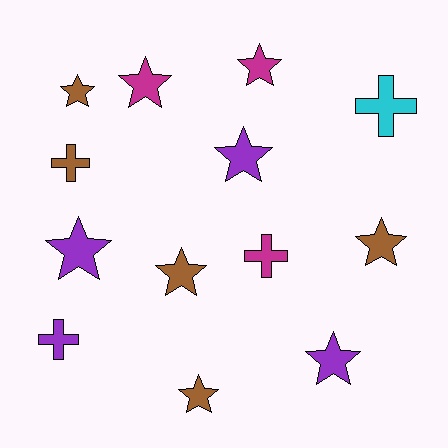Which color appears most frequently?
Brown, with 5 objects.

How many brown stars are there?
There are 4 brown stars.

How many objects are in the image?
There are 13 objects.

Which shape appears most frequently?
Star, with 9 objects.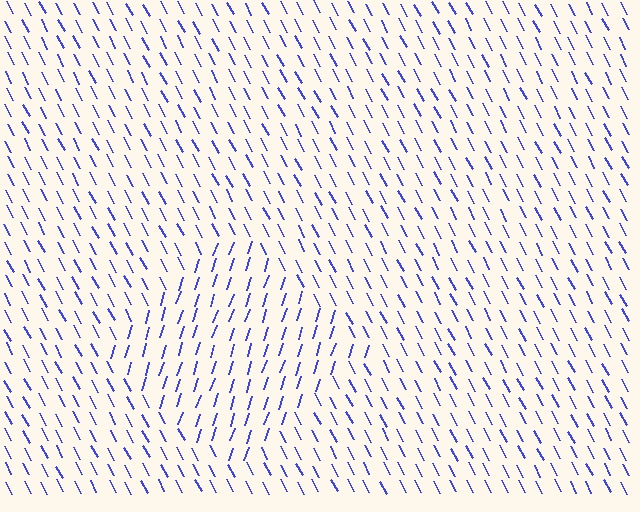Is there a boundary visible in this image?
Yes, there is a texture boundary formed by a change in line orientation.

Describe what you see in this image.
The image is filled with small blue line segments. A diamond region in the image has lines oriented differently from the surrounding lines, creating a visible texture boundary.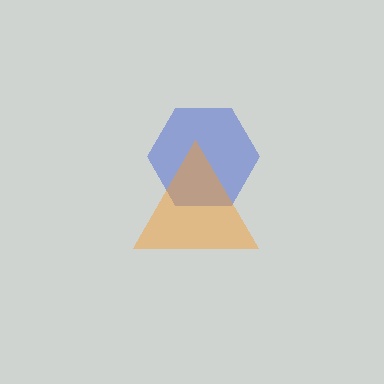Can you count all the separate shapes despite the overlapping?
Yes, there are 2 separate shapes.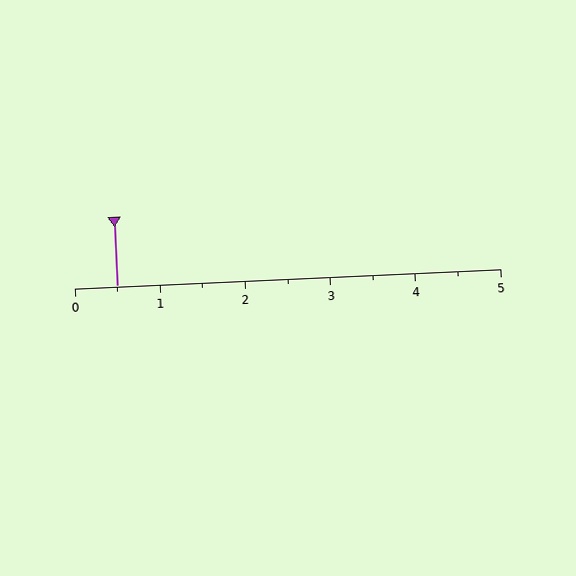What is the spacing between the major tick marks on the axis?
The major ticks are spaced 1 apart.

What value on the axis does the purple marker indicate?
The marker indicates approximately 0.5.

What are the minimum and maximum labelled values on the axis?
The axis runs from 0 to 5.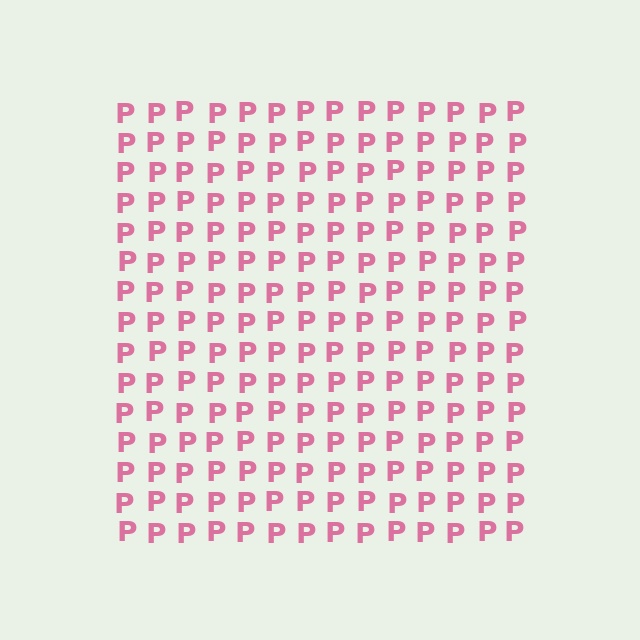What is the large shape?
The large shape is a square.